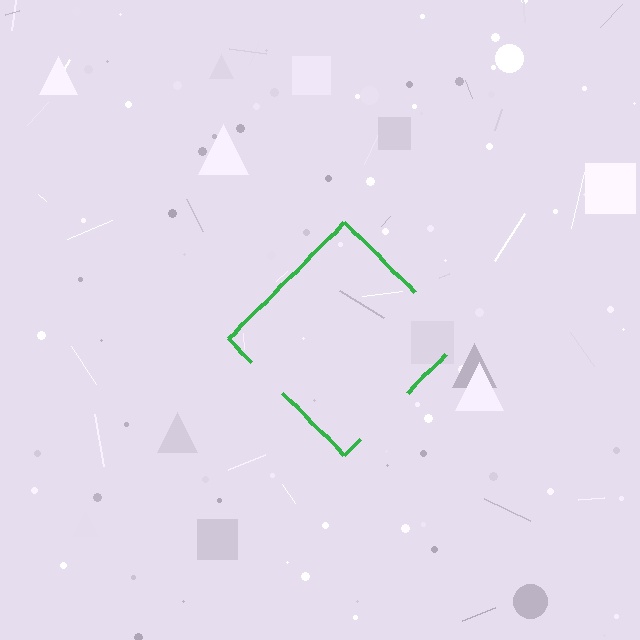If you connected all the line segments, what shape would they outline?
They would outline a diamond.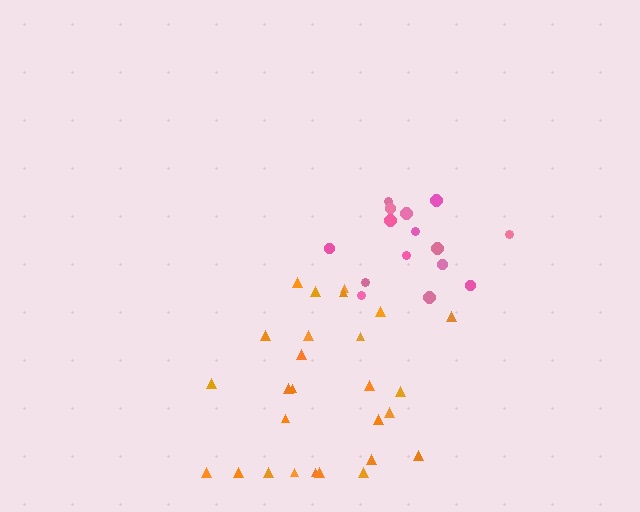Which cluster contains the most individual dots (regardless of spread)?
Orange (27).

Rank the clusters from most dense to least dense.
pink, orange.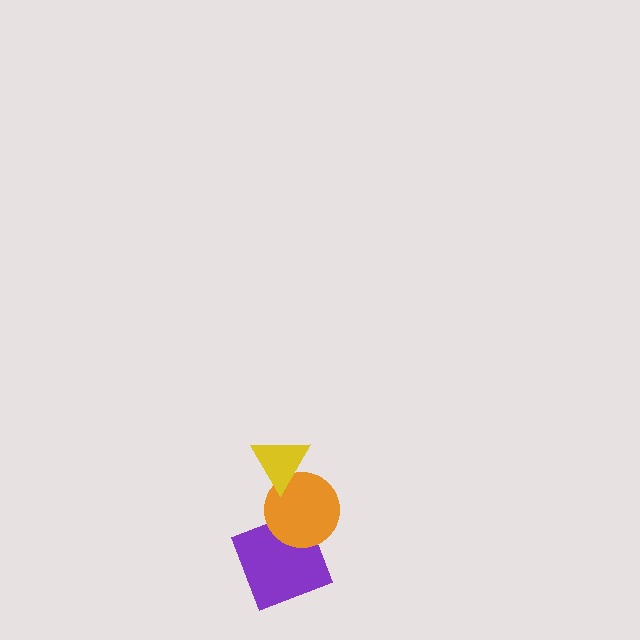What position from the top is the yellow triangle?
The yellow triangle is 1st from the top.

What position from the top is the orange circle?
The orange circle is 2nd from the top.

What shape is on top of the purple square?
The orange circle is on top of the purple square.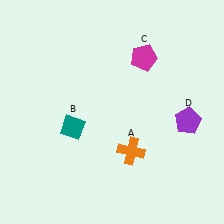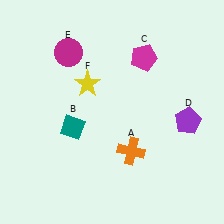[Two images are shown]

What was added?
A magenta circle (E), a yellow star (F) were added in Image 2.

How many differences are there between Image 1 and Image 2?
There are 2 differences between the two images.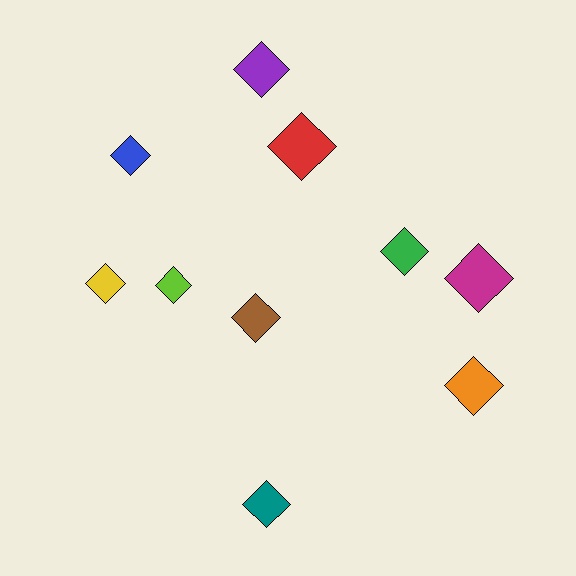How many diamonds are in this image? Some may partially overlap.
There are 10 diamonds.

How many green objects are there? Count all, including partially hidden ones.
There is 1 green object.